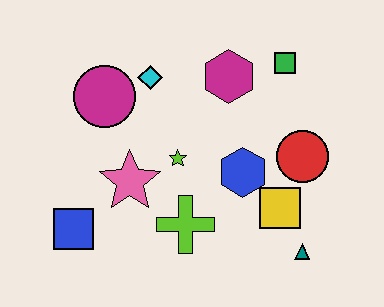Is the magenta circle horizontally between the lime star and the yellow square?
No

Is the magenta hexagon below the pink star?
No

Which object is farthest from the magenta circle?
The teal triangle is farthest from the magenta circle.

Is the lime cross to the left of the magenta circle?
No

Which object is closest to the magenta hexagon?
The green square is closest to the magenta hexagon.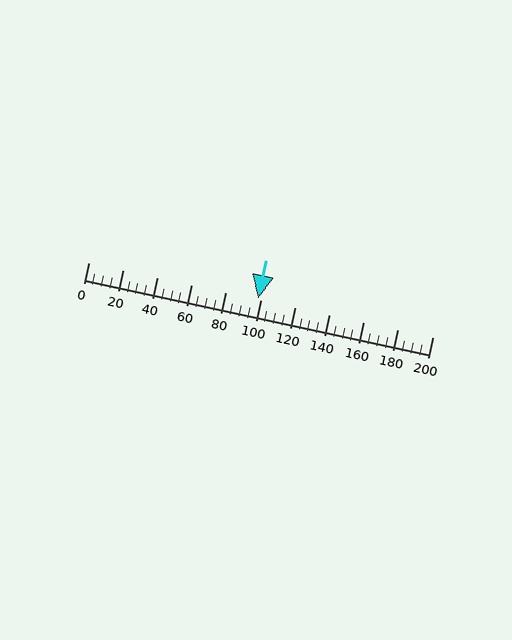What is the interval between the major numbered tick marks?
The major tick marks are spaced 20 units apart.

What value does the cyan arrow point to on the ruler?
The cyan arrow points to approximately 99.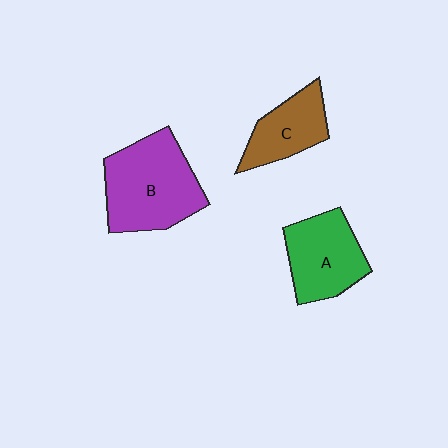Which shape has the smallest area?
Shape C (brown).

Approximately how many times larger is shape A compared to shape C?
Approximately 1.3 times.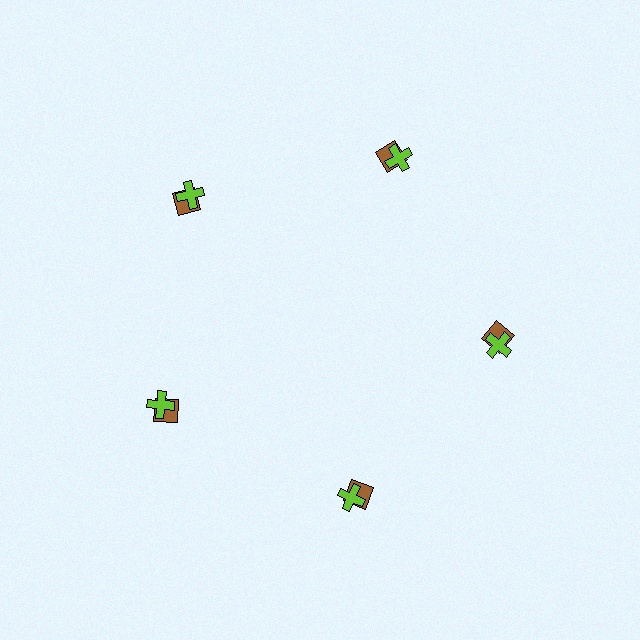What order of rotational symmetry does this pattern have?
This pattern has 5-fold rotational symmetry.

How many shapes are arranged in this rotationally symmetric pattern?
There are 10 shapes, arranged in 5 groups of 2.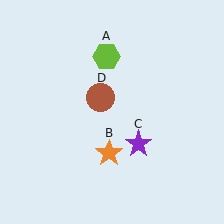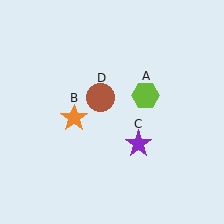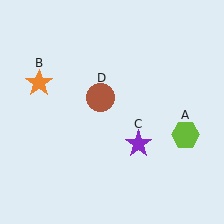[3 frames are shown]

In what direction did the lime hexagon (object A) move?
The lime hexagon (object A) moved down and to the right.